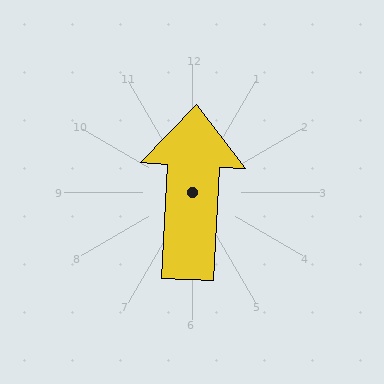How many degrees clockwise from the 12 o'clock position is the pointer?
Approximately 3 degrees.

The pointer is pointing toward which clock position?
Roughly 12 o'clock.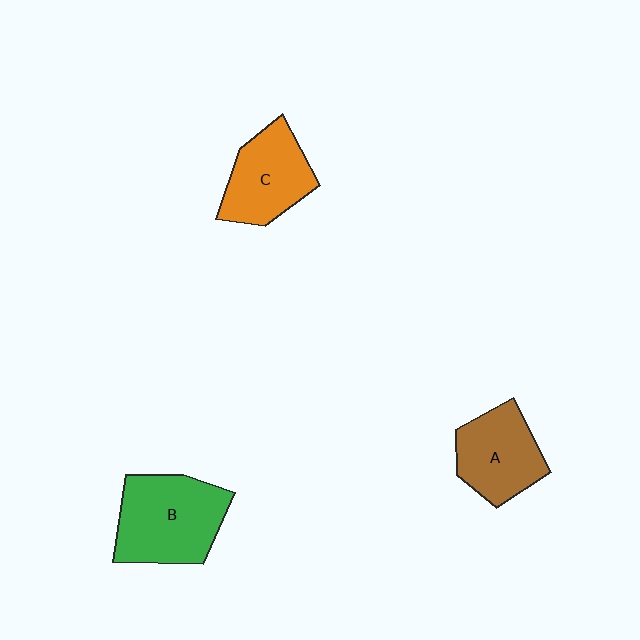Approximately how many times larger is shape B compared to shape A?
Approximately 1.3 times.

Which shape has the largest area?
Shape B (green).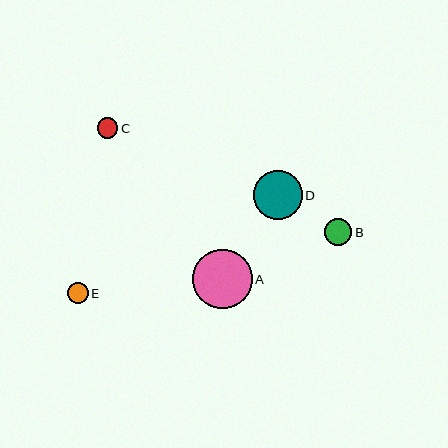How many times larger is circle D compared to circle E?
Circle D is approximately 2.3 times the size of circle E.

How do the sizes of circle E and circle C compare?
Circle E and circle C are approximately the same size.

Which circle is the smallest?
Circle C is the smallest with a size of approximately 20 pixels.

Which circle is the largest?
Circle A is the largest with a size of approximately 59 pixels.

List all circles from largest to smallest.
From largest to smallest: A, D, B, E, C.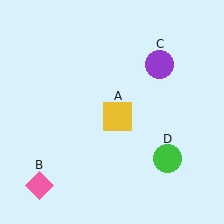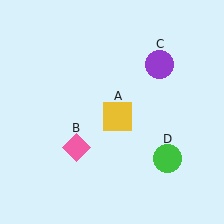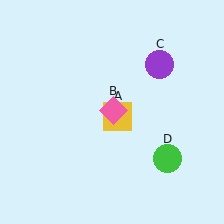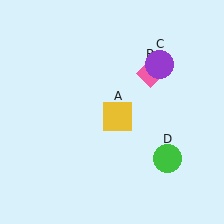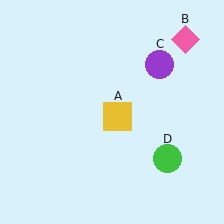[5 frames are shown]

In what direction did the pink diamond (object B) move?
The pink diamond (object B) moved up and to the right.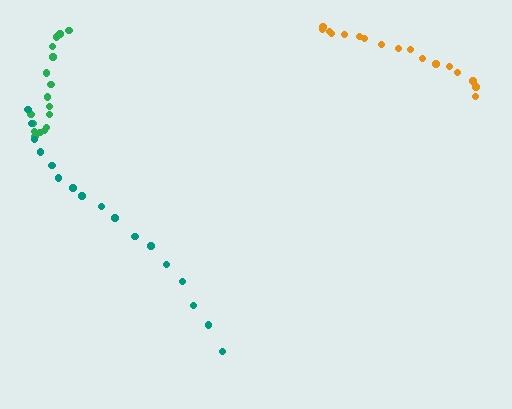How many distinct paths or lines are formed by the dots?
There are 3 distinct paths.